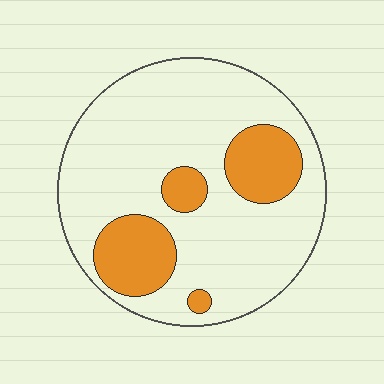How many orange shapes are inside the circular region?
4.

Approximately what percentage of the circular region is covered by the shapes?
Approximately 20%.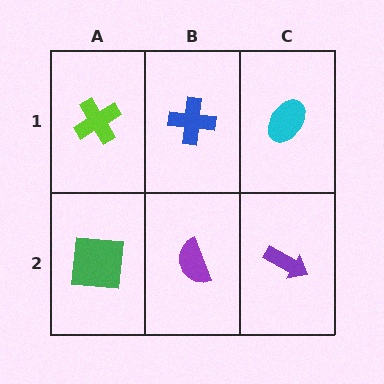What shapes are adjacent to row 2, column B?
A blue cross (row 1, column B), a green square (row 2, column A), a purple arrow (row 2, column C).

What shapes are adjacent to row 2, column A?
A lime cross (row 1, column A), a purple semicircle (row 2, column B).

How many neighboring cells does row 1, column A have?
2.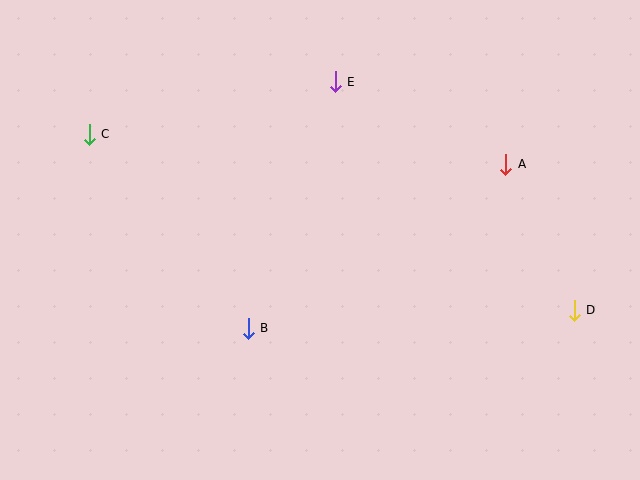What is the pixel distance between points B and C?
The distance between B and C is 251 pixels.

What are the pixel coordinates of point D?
Point D is at (574, 310).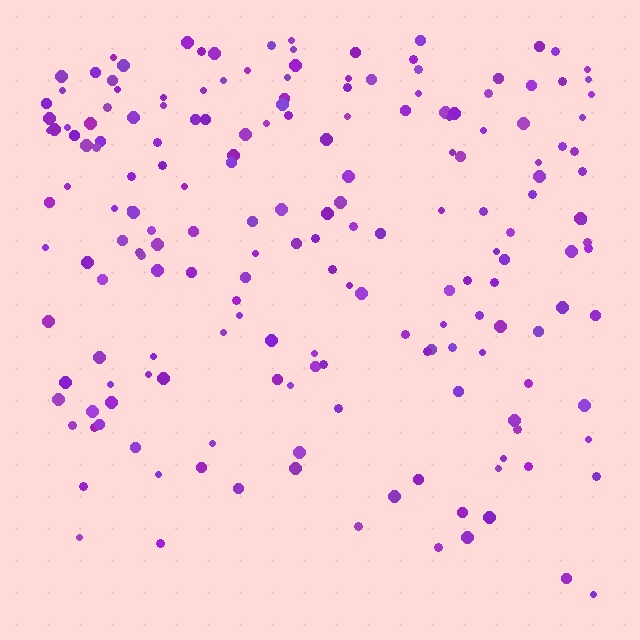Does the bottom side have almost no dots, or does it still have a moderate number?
Still a moderate number, just noticeably fewer than the top.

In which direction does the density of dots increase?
From bottom to top, with the top side densest.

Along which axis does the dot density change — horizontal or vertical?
Vertical.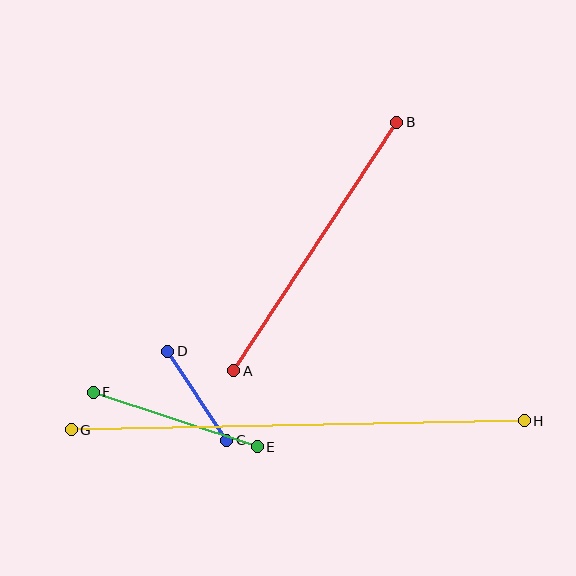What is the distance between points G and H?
The distance is approximately 453 pixels.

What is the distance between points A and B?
The distance is approximately 297 pixels.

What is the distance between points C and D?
The distance is approximately 107 pixels.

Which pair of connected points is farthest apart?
Points G and H are farthest apart.